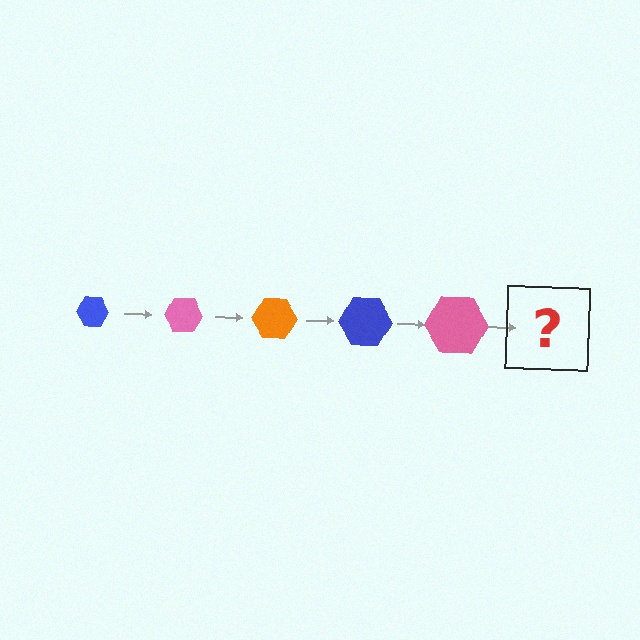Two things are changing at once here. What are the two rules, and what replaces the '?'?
The two rules are that the hexagon grows larger each step and the color cycles through blue, pink, and orange. The '?' should be an orange hexagon, larger than the previous one.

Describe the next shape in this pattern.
It should be an orange hexagon, larger than the previous one.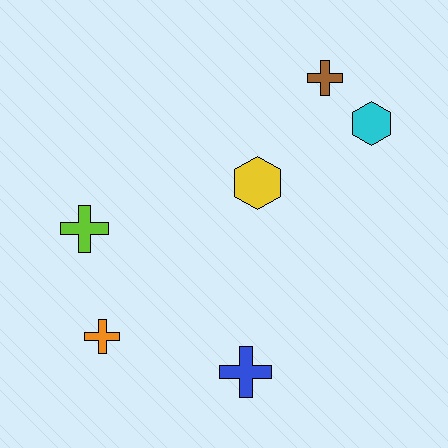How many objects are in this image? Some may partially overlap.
There are 6 objects.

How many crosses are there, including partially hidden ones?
There are 4 crosses.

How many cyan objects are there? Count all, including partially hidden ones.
There is 1 cyan object.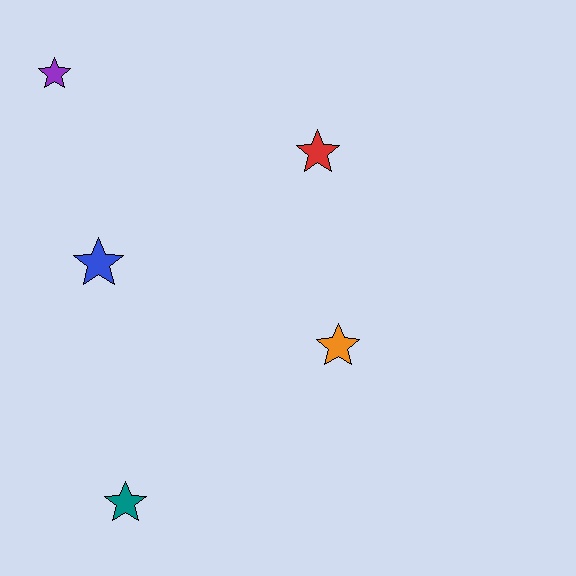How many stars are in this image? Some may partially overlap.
There are 5 stars.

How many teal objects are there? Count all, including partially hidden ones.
There is 1 teal object.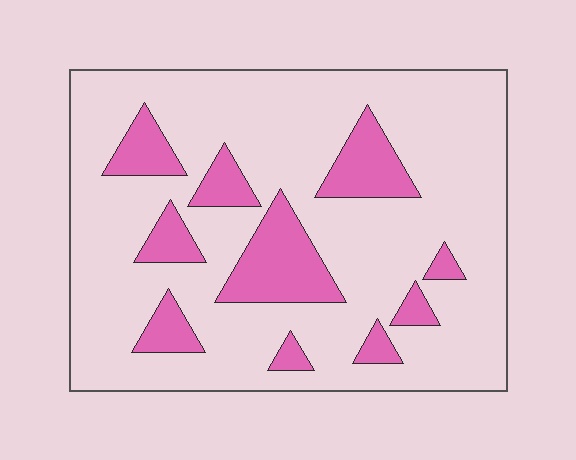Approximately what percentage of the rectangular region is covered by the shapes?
Approximately 20%.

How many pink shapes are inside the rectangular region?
10.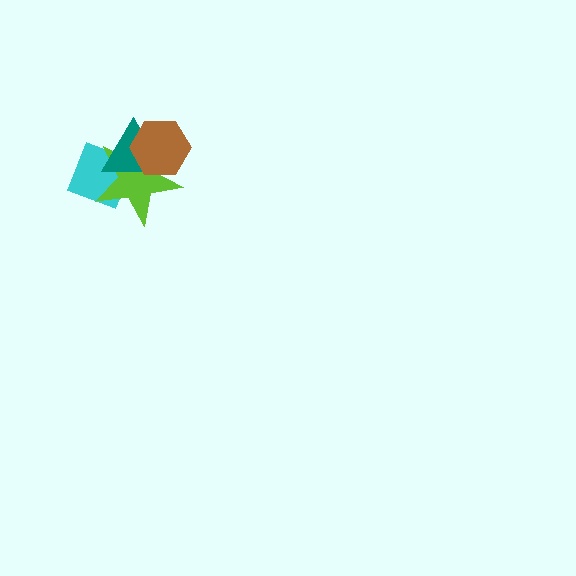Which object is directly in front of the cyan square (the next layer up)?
The lime star is directly in front of the cyan square.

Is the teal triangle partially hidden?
Yes, it is partially covered by another shape.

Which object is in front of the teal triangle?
The brown hexagon is in front of the teal triangle.